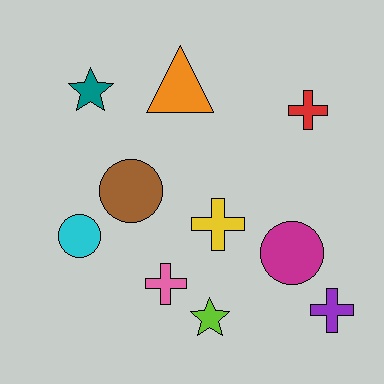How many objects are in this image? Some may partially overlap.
There are 10 objects.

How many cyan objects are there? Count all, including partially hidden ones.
There is 1 cyan object.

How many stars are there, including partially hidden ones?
There are 2 stars.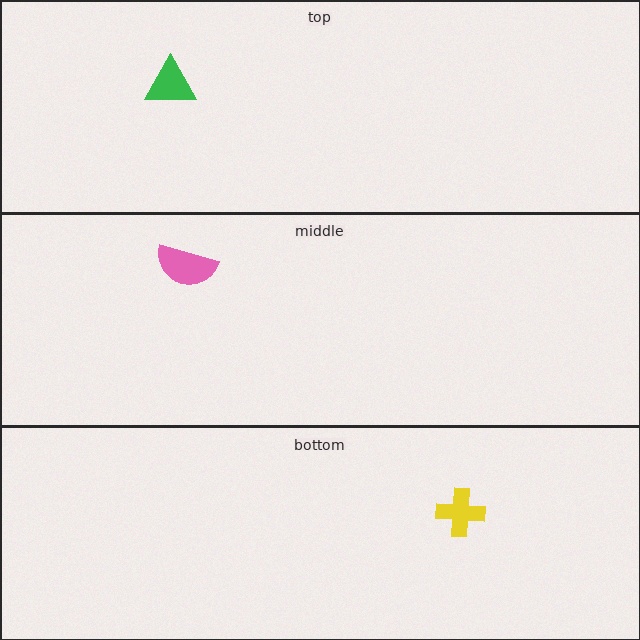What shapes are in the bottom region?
The yellow cross.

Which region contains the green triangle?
The top region.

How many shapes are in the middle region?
1.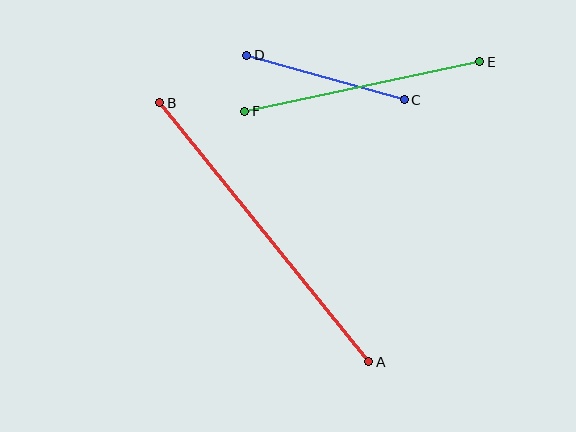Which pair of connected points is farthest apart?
Points A and B are farthest apart.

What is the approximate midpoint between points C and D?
The midpoint is at approximately (325, 78) pixels.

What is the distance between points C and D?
The distance is approximately 164 pixels.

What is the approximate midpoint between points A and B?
The midpoint is at approximately (264, 232) pixels.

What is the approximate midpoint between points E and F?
The midpoint is at approximately (362, 86) pixels.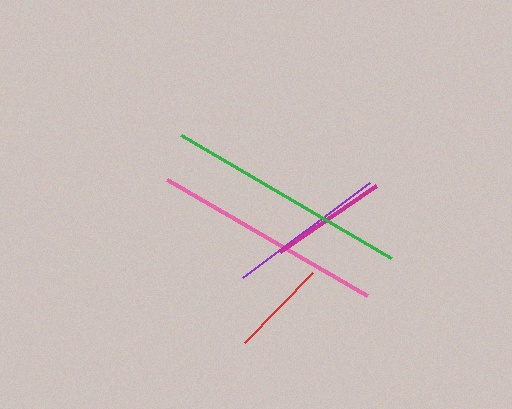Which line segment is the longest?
The green line is the longest at approximately 244 pixels.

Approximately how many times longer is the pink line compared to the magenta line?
The pink line is approximately 2.0 times the length of the magenta line.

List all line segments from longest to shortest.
From longest to shortest: green, pink, purple, magenta, red.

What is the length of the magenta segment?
The magenta segment is approximately 117 pixels long.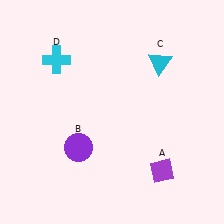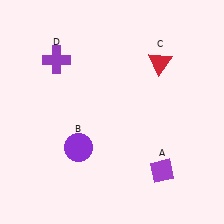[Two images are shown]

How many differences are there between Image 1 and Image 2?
There are 2 differences between the two images.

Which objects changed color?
C changed from cyan to red. D changed from cyan to purple.